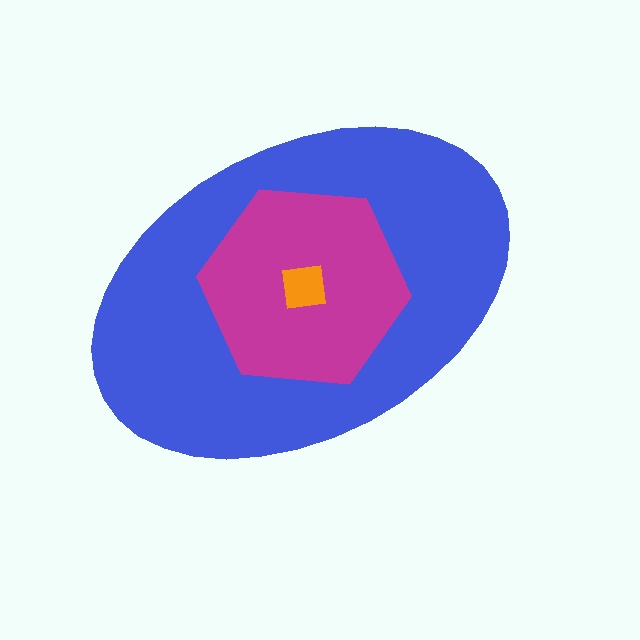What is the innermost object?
The orange square.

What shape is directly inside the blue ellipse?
The magenta hexagon.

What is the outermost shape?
The blue ellipse.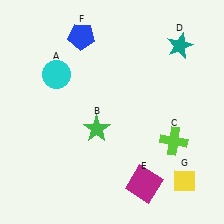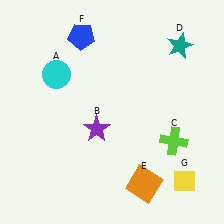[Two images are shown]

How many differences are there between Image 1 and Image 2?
There are 2 differences between the two images.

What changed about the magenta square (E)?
In Image 1, E is magenta. In Image 2, it changed to orange.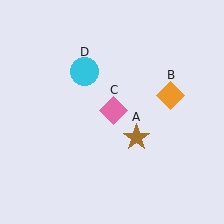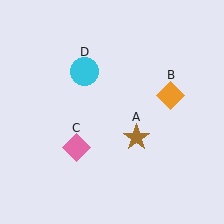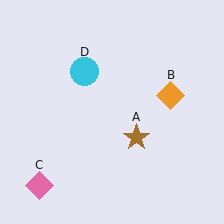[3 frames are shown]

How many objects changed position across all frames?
1 object changed position: pink diamond (object C).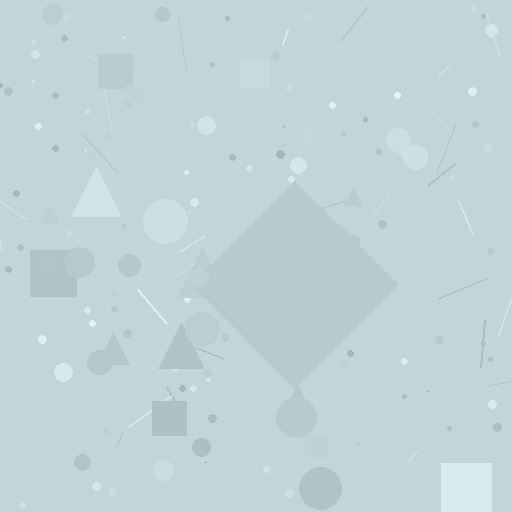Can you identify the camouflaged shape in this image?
The camouflaged shape is a diamond.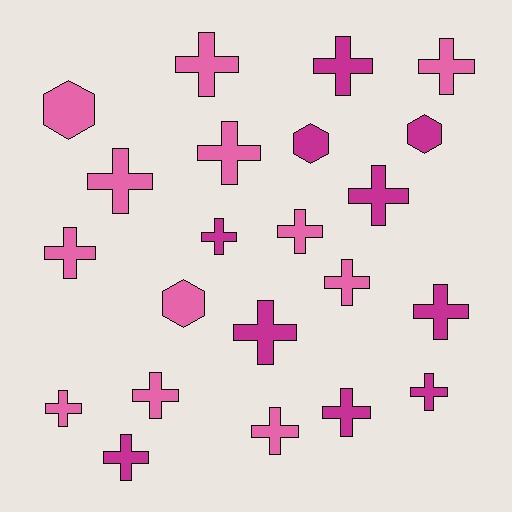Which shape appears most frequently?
Cross, with 18 objects.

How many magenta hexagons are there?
There are 2 magenta hexagons.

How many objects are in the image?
There are 22 objects.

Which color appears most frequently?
Pink, with 12 objects.